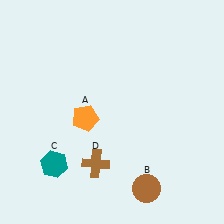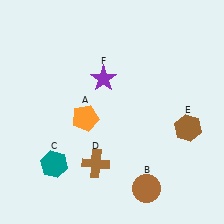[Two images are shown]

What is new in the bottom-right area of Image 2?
A brown hexagon (E) was added in the bottom-right area of Image 2.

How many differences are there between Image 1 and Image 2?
There are 2 differences between the two images.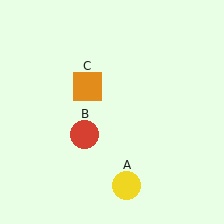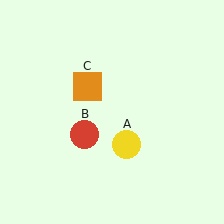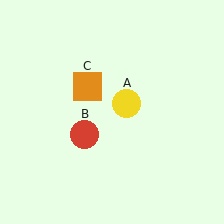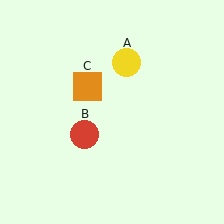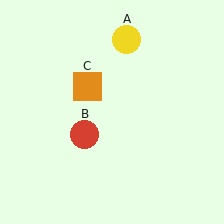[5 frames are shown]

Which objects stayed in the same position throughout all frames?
Red circle (object B) and orange square (object C) remained stationary.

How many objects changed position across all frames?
1 object changed position: yellow circle (object A).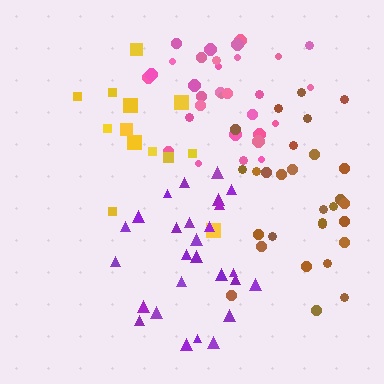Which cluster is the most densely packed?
Pink.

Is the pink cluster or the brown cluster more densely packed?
Pink.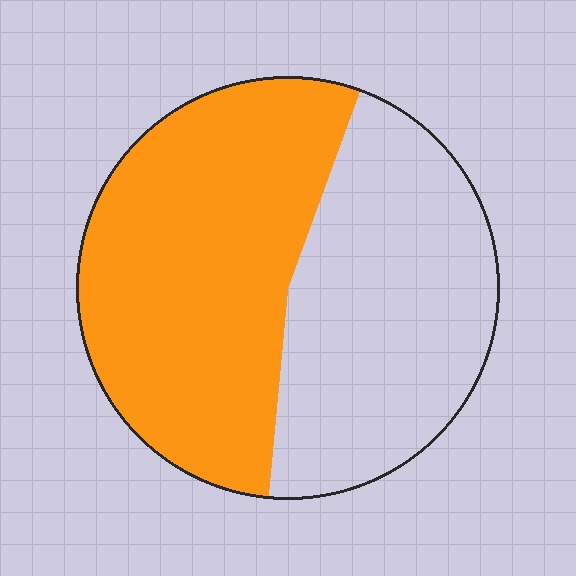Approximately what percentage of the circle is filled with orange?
Approximately 55%.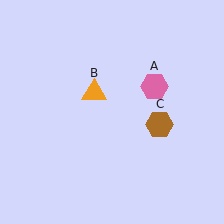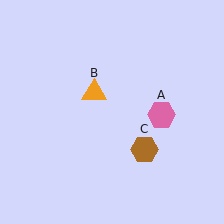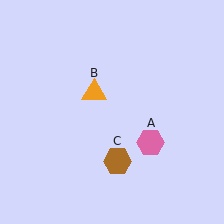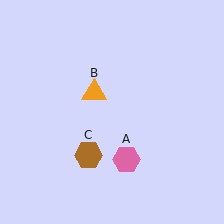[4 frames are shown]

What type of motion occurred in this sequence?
The pink hexagon (object A), brown hexagon (object C) rotated clockwise around the center of the scene.